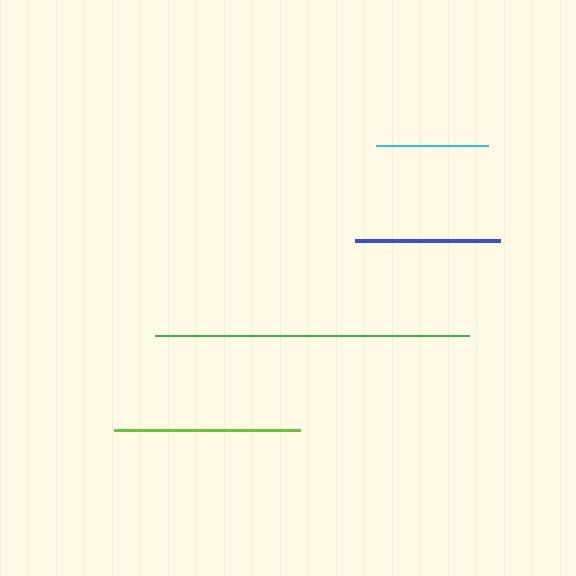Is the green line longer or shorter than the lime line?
The green line is longer than the lime line.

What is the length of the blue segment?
The blue segment is approximately 145 pixels long.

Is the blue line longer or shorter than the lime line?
The lime line is longer than the blue line.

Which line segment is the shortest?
The cyan line is the shortest at approximately 112 pixels.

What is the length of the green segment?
The green segment is approximately 313 pixels long.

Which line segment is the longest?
The green line is the longest at approximately 313 pixels.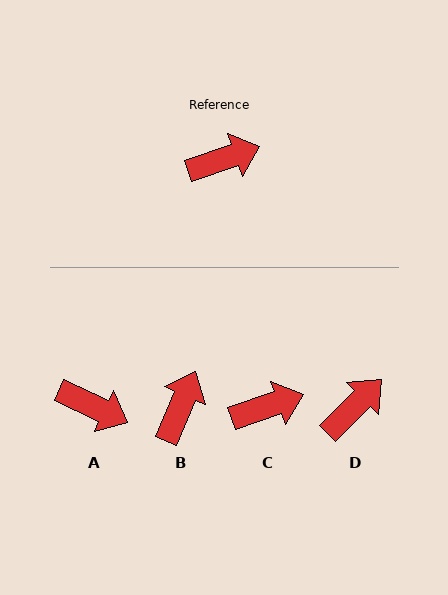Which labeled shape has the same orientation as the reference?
C.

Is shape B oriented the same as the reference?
No, it is off by about 48 degrees.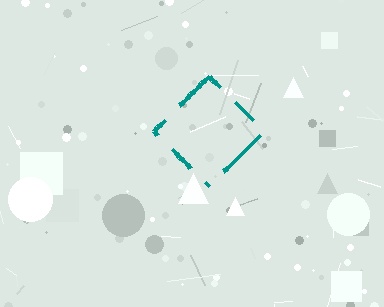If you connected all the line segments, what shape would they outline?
They would outline a diamond.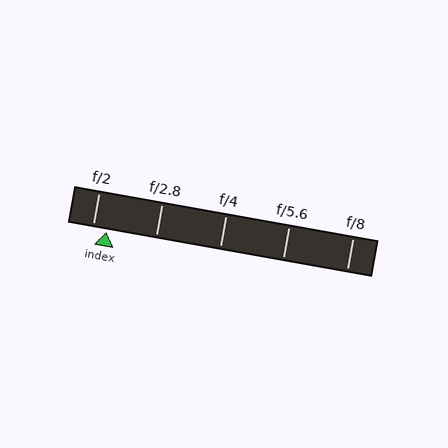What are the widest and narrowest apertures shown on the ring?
The widest aperture shown is f/2 and the narrowest is f/8.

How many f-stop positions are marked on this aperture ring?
There are 5 f-stop positions marked.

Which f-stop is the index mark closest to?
The index mark is closest to f/2.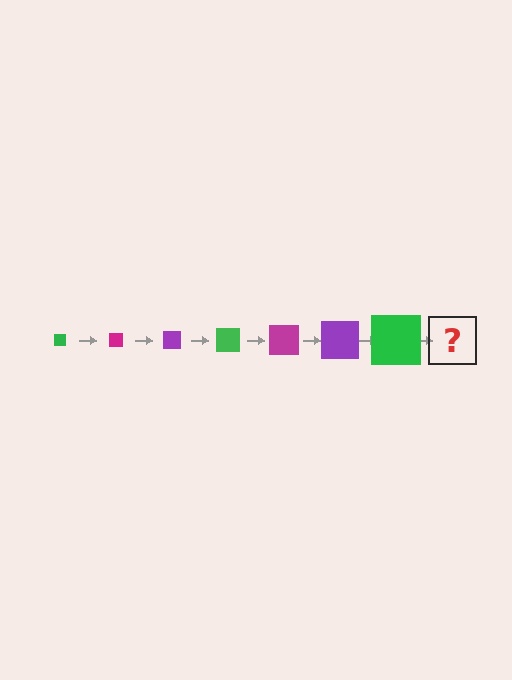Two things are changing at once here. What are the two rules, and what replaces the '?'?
The two rules are that the square grows larger each step and the color cycles through green, magenta, and purple. The '?' should be a magenta square, larger than the previous one.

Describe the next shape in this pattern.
It should be a magenta square, larger than the previous one.